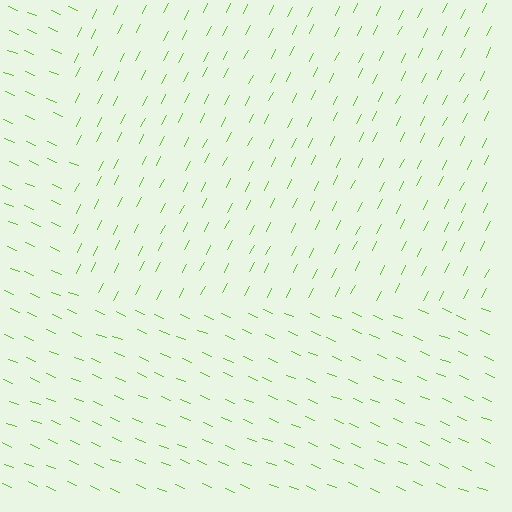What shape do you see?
I see a rectangle.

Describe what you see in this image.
The image is filled with small lime line segments. A rectangle region in the image has lines oriented differently from the surrounding lines, creating a visible texture boundary.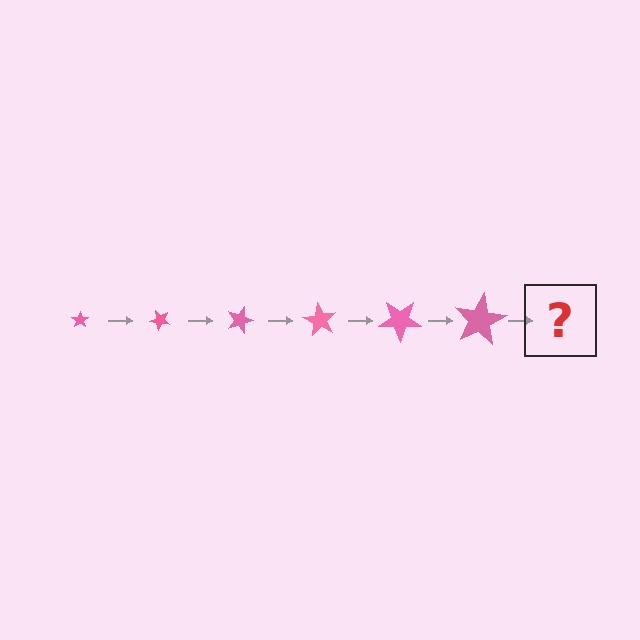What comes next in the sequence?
The next element should be a star, larger than the previous one and rotated 270 degrees from the start.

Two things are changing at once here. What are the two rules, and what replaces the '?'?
The two rules are that the star grows larger each step and it rotates 45 degrees each step. The '?' should be a star, larger than the previous one and rotated 270 degrees from the start.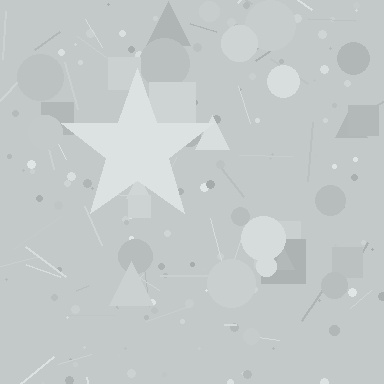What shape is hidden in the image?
A star is hidden in the image.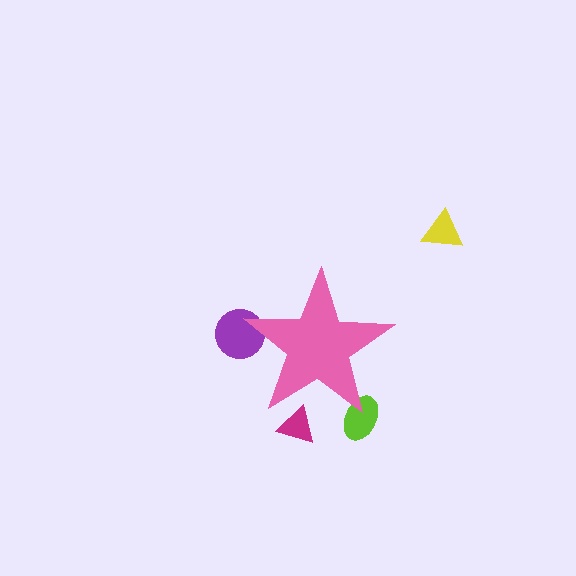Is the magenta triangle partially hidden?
Yes, the magenta triangle is partially hidden behind the pink star.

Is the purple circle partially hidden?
Yes, the purple circle is partially hidden behind the pink star.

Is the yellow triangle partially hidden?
No, the yellow triangle is fully visible.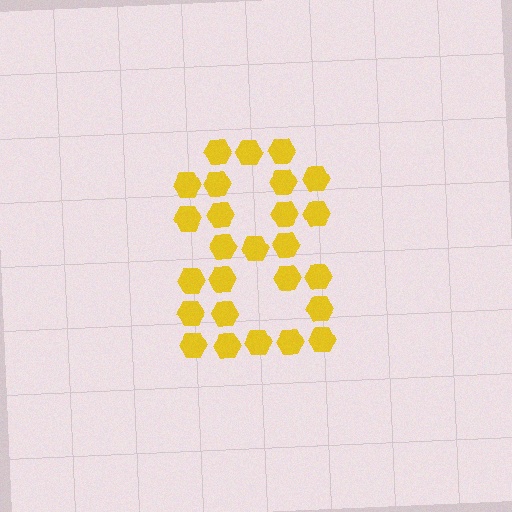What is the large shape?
The large shape is the digit 8.